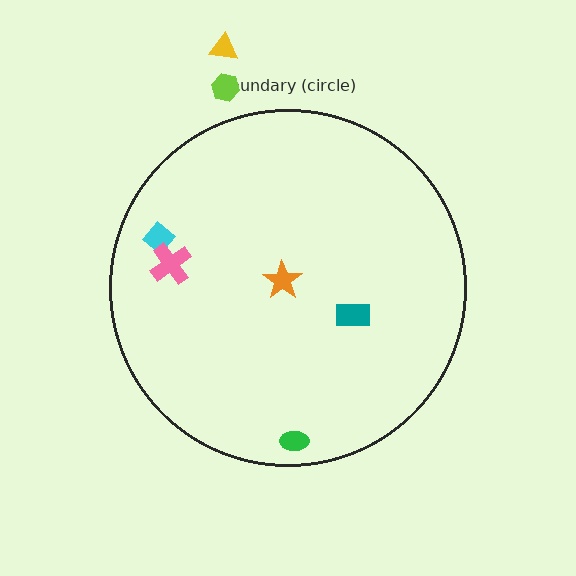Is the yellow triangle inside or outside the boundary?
Outside.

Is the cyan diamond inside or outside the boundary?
Inside.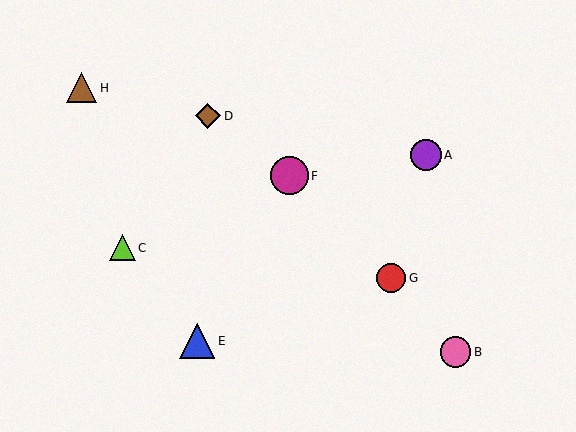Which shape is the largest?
The magenta circle (labeled F) is the largest.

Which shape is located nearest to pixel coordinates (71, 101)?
The brown triangle (labeled H) at (82, 88) is nearest to that location.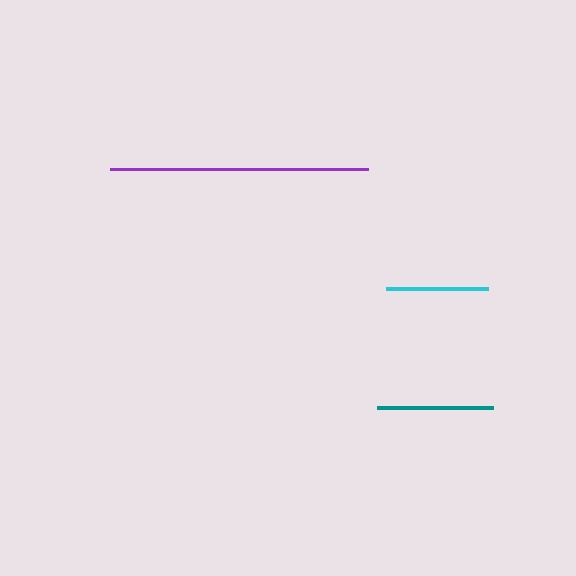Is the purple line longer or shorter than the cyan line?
The purple line is longer than the cyan line.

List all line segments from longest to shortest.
From longest to shortest: purple, teal, cyan.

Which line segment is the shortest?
The cyan line is the shortest at approximately 102 pixels.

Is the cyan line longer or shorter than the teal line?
The teal line is longer than the cyan line.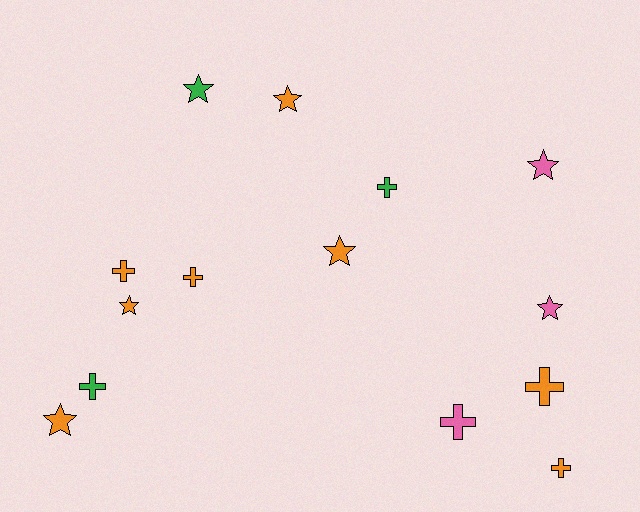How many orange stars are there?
There are 4 orange stars.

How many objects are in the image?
There are 14 objects.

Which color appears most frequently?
Orange, with 8 objects.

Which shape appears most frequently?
Cross, with 7 objects.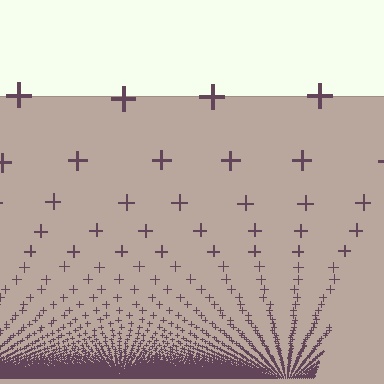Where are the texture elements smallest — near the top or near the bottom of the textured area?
Near the bottom.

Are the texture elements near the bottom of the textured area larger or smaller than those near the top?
Smaller. The gradient is inverted — elements near the bottom are smaller and denser.